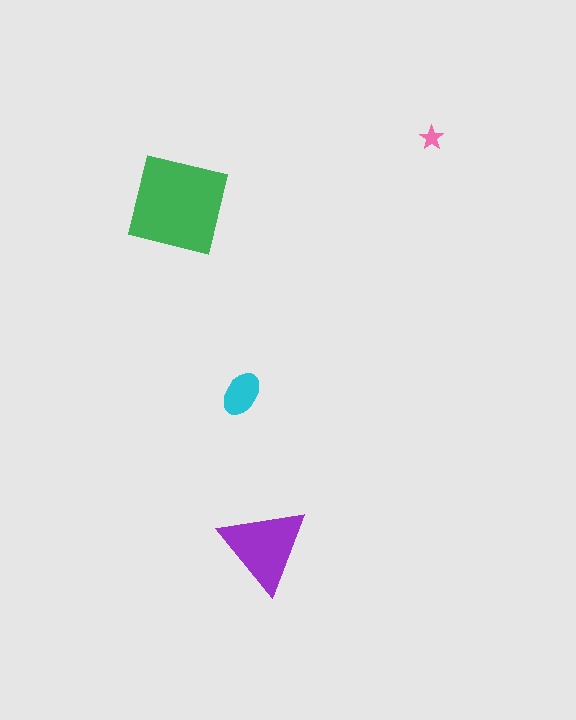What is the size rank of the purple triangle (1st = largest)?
2nd.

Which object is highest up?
The pink star is topmost.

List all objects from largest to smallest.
The green square, the purple triangle, the cyan ellipse, the pink star.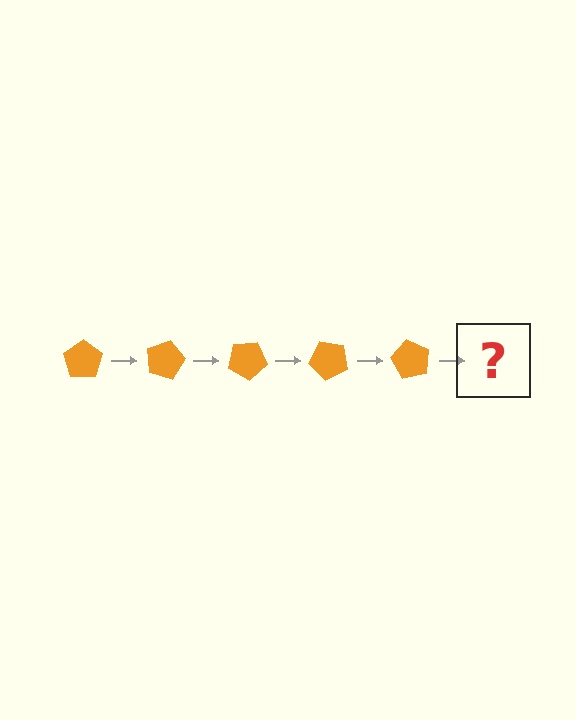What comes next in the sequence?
The next element should be an orange pentagon rotated 75 degrees.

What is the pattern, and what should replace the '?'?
The pattern is that the pentagon rotates 15 degrees each step. The '?' should be an orange pentagon rotated 75 degrees.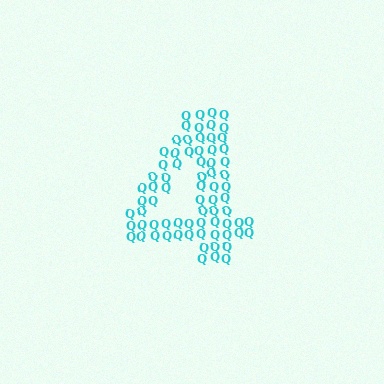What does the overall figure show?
The overall figure shows the digit 4.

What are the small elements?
The small elements are letter Q's.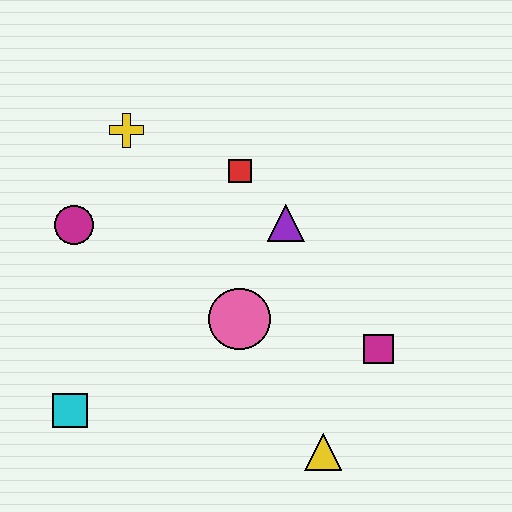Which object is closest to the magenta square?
The yellow triangle is closest to the magenta square.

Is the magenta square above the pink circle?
No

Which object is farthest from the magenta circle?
The yellow triangle is farthest from the magenta circle.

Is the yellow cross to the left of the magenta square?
Yes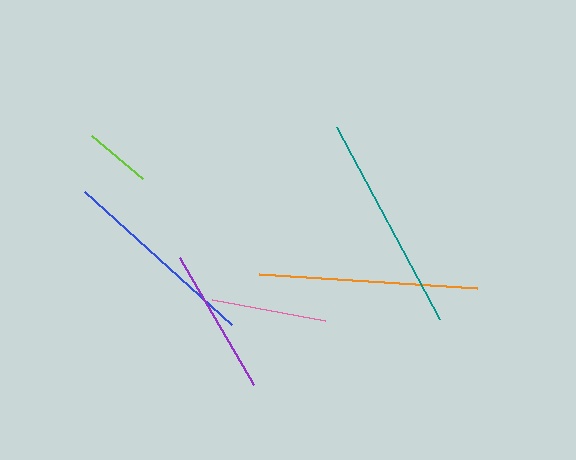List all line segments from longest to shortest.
From longest to shortest: orange, teal, blue, purple, pink, lime.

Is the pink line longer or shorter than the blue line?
The blue line is longer than the pink line.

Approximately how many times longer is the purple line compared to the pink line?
The purple line is approximately 1.3 times the length of the pink line.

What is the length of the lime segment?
The lime segment is approximately 66 pixels long.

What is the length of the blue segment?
The blue segment is approximately 198 pixels long.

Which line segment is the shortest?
The lime line is the shortest at approximately 66 pixels.